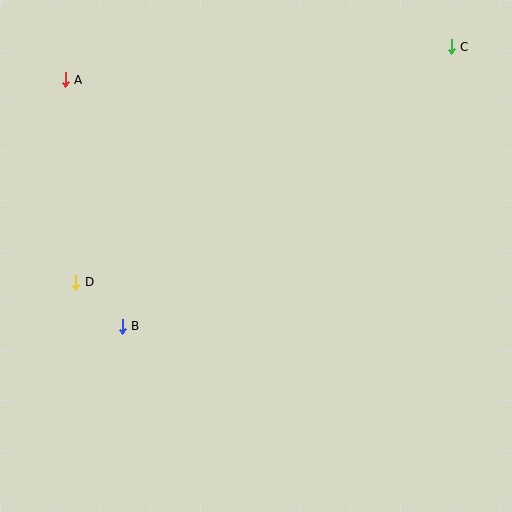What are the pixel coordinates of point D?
Point D is at (76, 282).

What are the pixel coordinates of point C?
Point C is at (451, 47).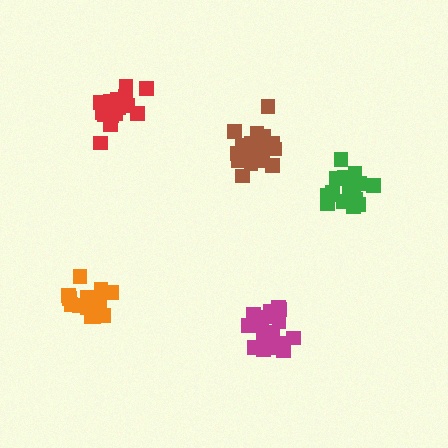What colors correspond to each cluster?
The clusters are colored: brown, red, green, orange, magenta.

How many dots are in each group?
Group 1: 18 dots, Group 2: 16 dots, Group 3: 17 dots, Group 4: 15 dots, Group 5: 20 dots (86 total).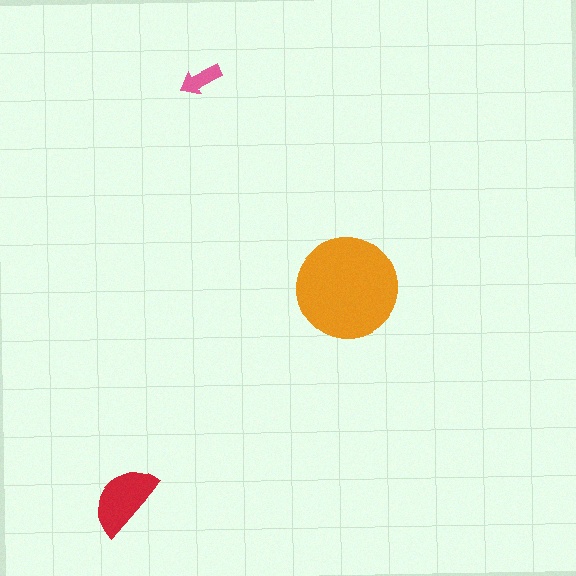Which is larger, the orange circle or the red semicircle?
The orange circle.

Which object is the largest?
The orange circle.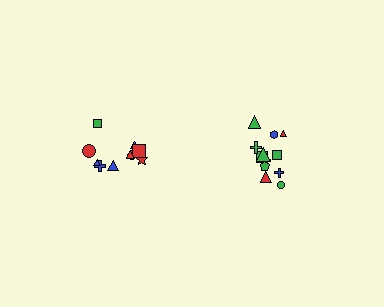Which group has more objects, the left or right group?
The right group.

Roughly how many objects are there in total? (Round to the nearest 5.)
Roughly 20 objects in total.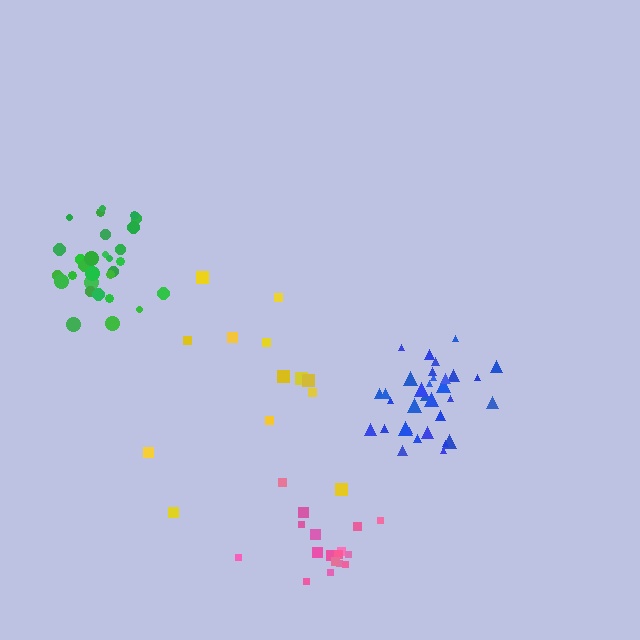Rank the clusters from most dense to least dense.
blue, green, pink, yellow.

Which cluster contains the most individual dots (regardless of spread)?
Blue (33).